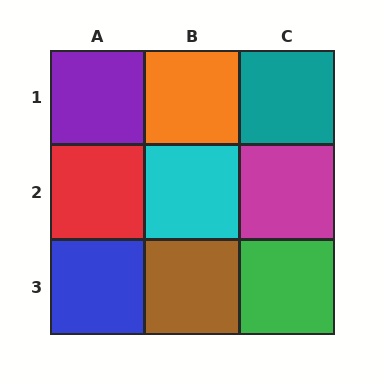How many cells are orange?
1 cell is orange.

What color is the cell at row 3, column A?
Blue.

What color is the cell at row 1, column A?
Purple.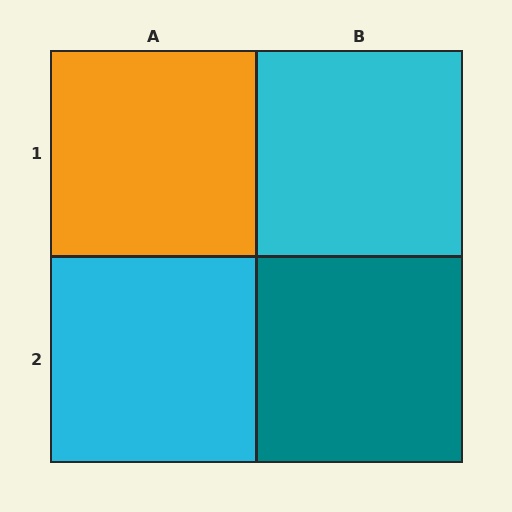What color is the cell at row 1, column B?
Cyan.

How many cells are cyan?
2 cells are cyan.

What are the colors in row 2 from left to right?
Cyan, teal.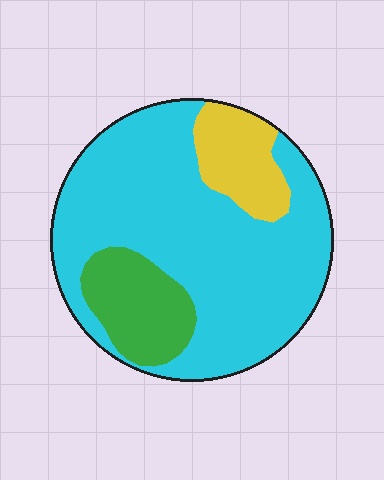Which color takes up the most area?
Cyan, at roughly 70%.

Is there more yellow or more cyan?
Cyan.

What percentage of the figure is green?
Green covers about 15% of the figure.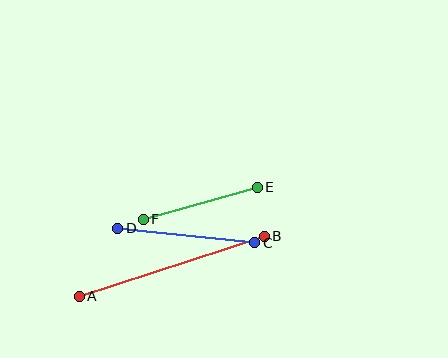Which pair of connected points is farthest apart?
Points A and B are farthest apart.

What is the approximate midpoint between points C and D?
The midpoint is at approximately (186, 235) pixels.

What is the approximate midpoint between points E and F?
The midpoint is at approximately (200, 203) pixels.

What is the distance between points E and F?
The distance is approximately 118 pixels.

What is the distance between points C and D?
The distance is approximately 137 pixels.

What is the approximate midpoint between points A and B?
The midpoint is at approximately (172, 266) pixels.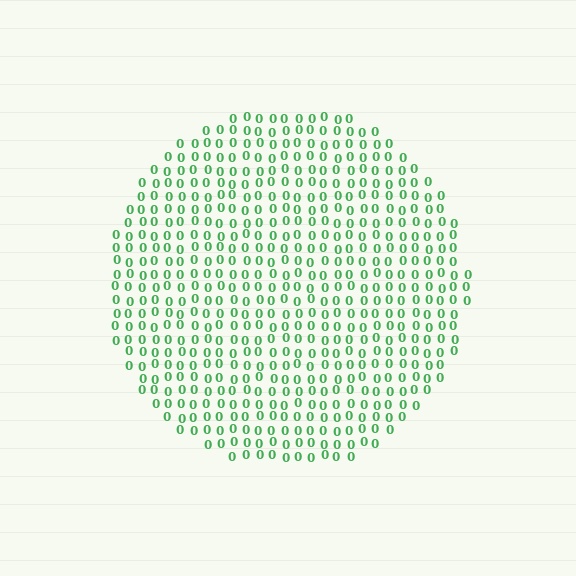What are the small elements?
The small elements are digit 0's.